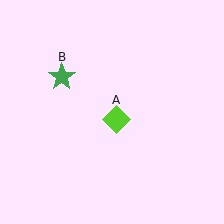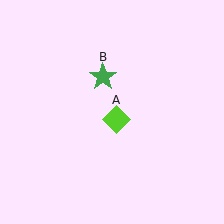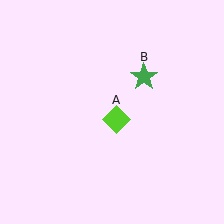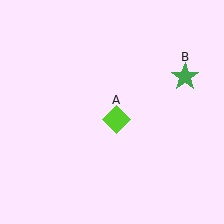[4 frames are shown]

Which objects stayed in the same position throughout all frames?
Lime diamond (object A) remained stationary.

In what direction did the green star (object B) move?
The green star (object B) moved right.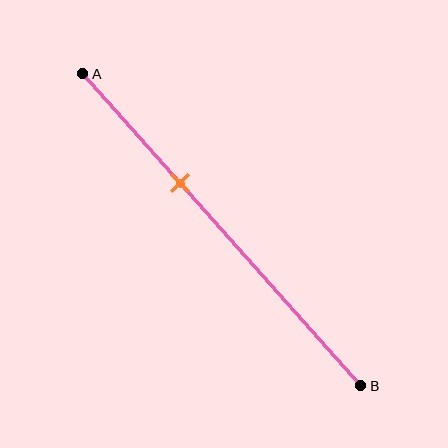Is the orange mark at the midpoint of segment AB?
No, the mark is at about 35% from A, not at the 50% midpoint.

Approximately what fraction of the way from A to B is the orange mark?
The orange mark is approximately 35% of the way from A to B.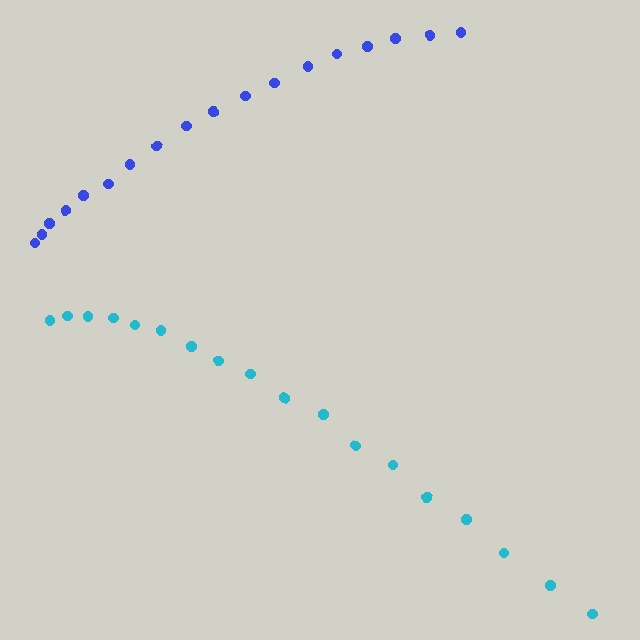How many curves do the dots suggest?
There are 2 distinct paths.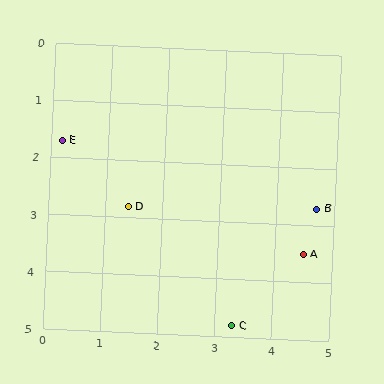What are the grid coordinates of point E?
Point E is at approximately (0.2, 1.7).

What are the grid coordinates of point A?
Point A is at approximately (4.5, 3.5).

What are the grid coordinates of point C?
Point C is at approximately (3.3, 4.8).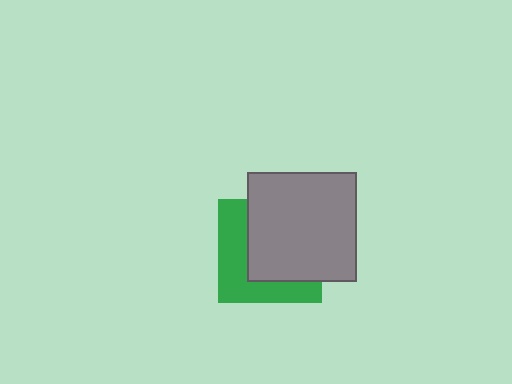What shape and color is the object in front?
The object in front is a gray square.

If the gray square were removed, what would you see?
You would see the complete green square.